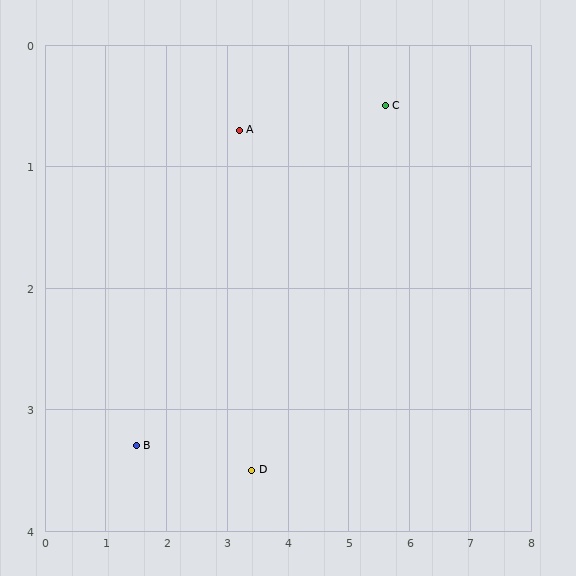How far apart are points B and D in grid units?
Points B and D are about 1.9 grid units apart.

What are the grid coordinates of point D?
Point D is at approximately (3.4, 3.5).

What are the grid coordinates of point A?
Point A is at approximately (3.2, 0.7).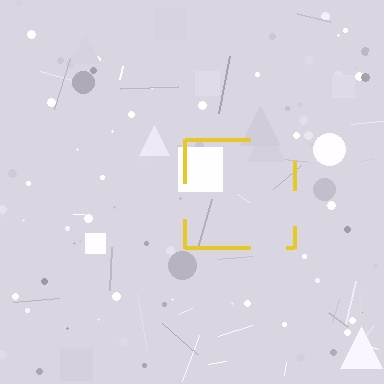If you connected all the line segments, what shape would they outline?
They would outline a square.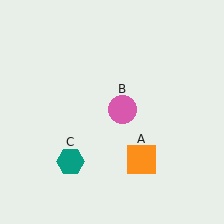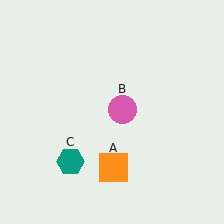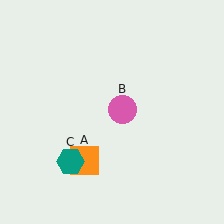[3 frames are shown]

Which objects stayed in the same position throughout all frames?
Pink circle (object B) and teal hexagon (object C) remained stationary.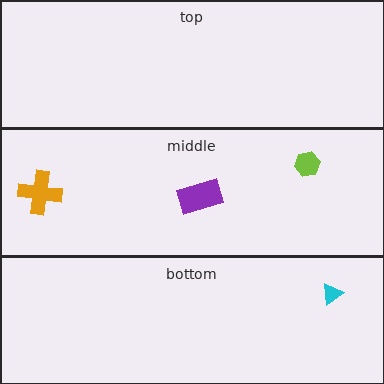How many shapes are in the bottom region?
1.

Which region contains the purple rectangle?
The middle region.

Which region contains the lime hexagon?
The middle region.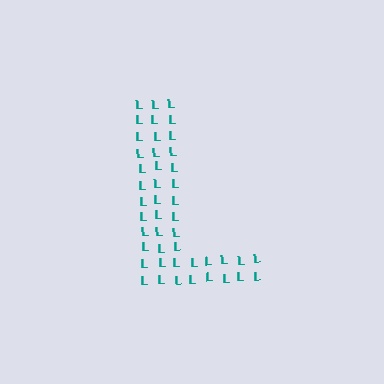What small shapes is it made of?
It is made of small letter L's.